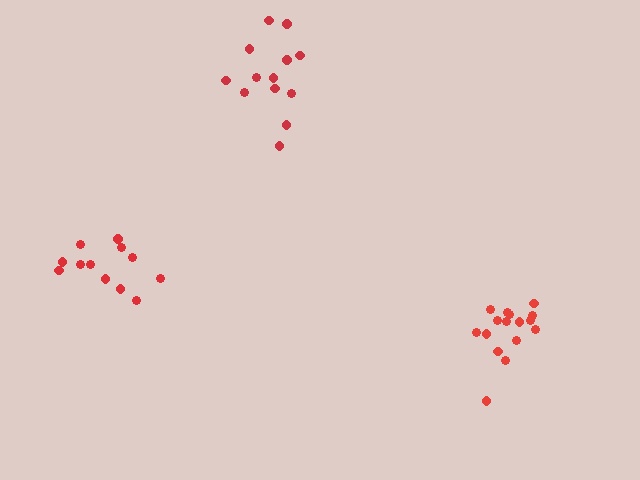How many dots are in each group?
Group 1: 16 dots, Group 2: 13 dots, Group 3: 12 dots (41 total).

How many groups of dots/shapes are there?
There are 3 groups.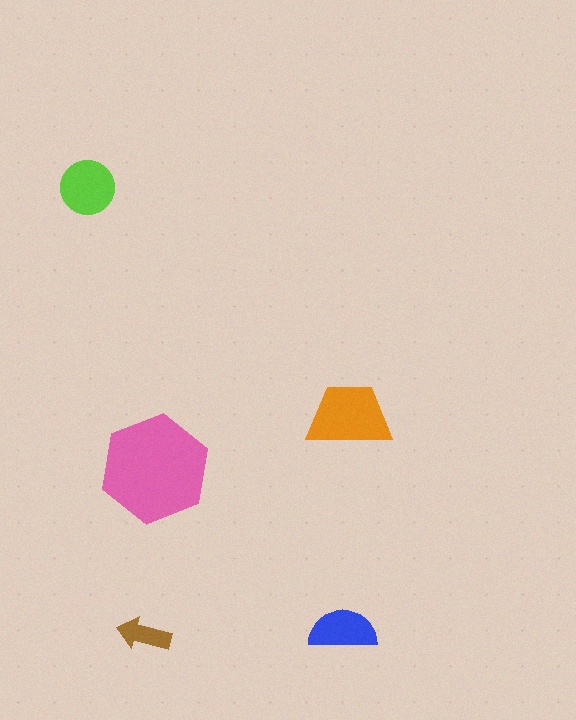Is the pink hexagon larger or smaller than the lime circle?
Larger.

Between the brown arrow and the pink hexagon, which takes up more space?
The pink hexagon.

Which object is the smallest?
The brown arrow.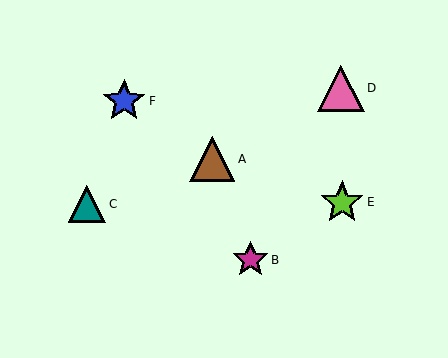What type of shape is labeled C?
Shape C is a teal triangle.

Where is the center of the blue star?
The center of the blue star is at (124, 101).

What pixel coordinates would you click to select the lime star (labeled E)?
Click at (342, 202) to select the lime star E.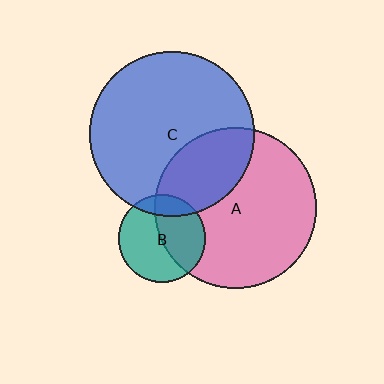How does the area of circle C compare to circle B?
Approximately 3.6 times.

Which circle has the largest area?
Circle C (blue).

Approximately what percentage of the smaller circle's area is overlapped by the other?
Approximately 30%.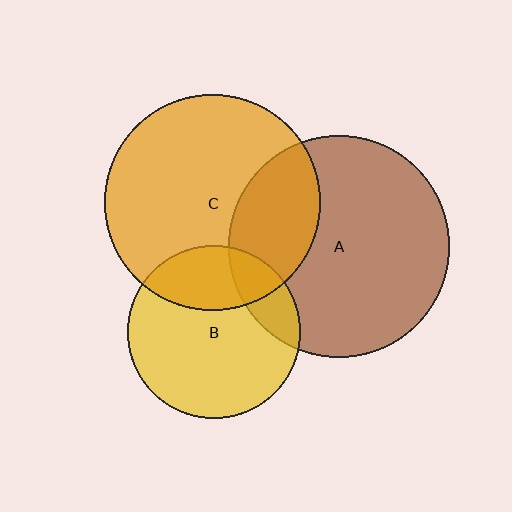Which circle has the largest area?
Circle A (brown).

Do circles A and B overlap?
Yes.